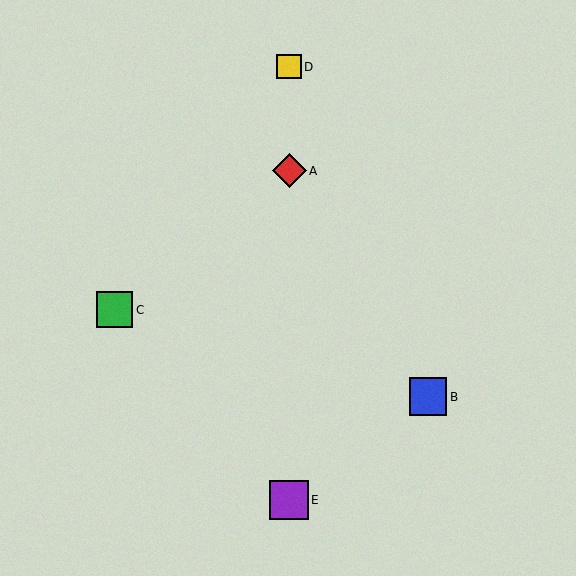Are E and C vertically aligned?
No, E is at x≈289 and C is at x≈115.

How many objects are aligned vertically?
3 objects (A, D, E) are aligned vertically.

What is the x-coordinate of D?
Object D is at x≈289.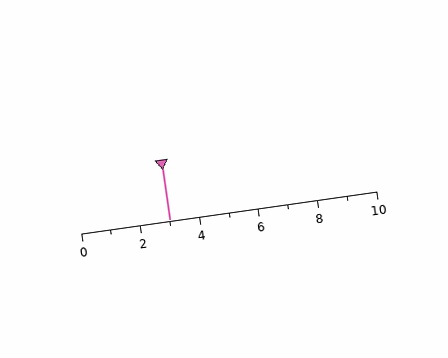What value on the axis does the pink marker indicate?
The marker indicates approximately 3.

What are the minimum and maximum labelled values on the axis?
The axis runs from 0 to 10.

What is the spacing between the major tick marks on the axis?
The major ticks are spaced 2 apart.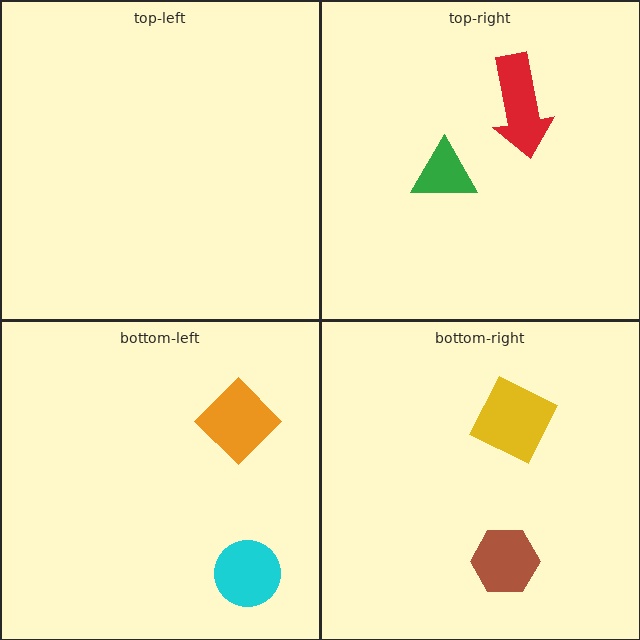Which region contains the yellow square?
The bottom-right region.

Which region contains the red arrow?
The top-right region.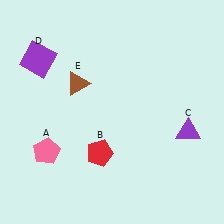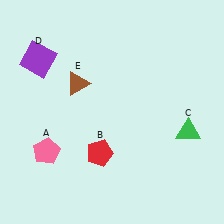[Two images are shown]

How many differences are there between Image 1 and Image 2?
There is 1 difference between the two images.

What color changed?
The triangle (C) changed from purple in Image 1 to green in Image 2.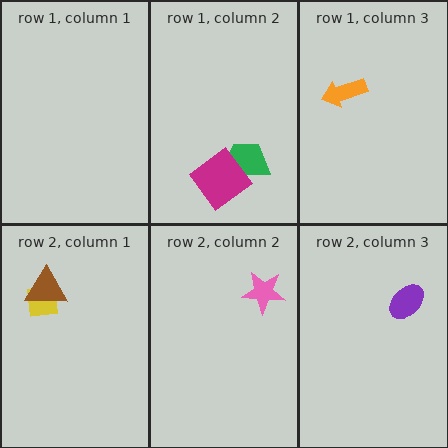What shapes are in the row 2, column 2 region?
The pink star.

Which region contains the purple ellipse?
The row 2, column 3 region.